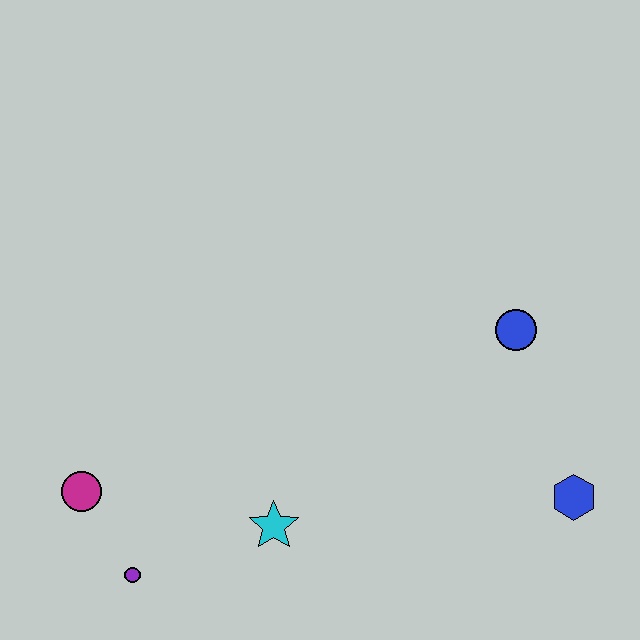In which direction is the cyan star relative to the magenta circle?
The cyan star is to the right of the magenta circle.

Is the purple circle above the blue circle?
No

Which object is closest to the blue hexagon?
The blue circle is closest to the blue hexagon.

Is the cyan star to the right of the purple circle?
Yes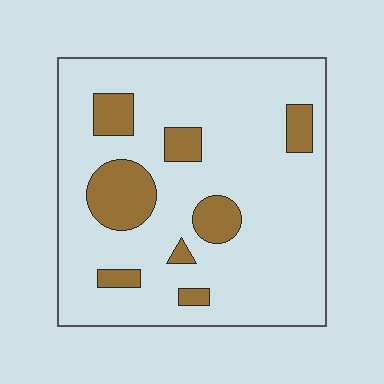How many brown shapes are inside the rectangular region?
8.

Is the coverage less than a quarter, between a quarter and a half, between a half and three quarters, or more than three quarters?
Less than a quarter.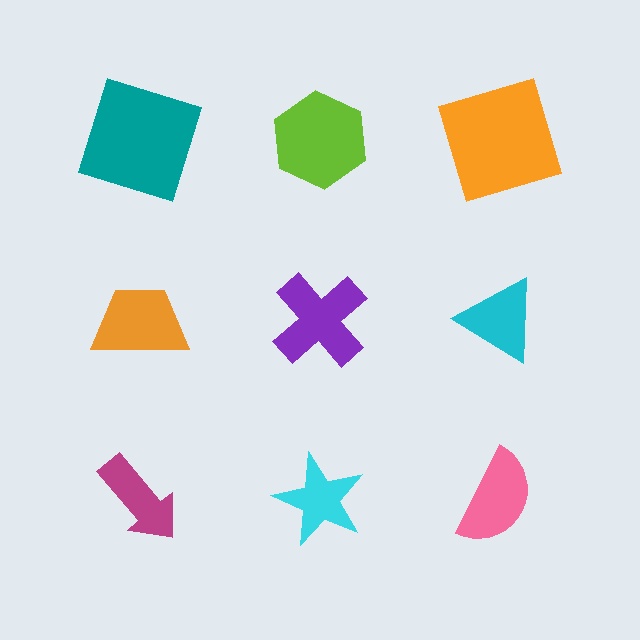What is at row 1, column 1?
A teal square.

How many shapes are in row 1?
3 shapes.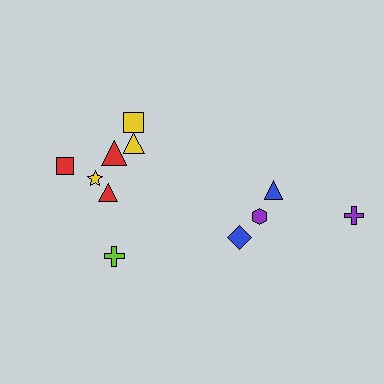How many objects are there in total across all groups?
There are 11 objects.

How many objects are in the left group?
There are 7 objects.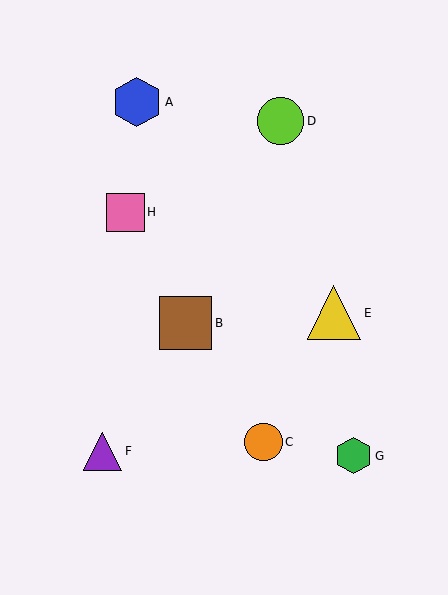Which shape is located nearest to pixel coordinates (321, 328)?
The yellow triangle (labeled E) at (334, 313) is nearest to that location.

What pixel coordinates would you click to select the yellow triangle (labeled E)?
Click at (334, 313) to select the yellow triangle E.